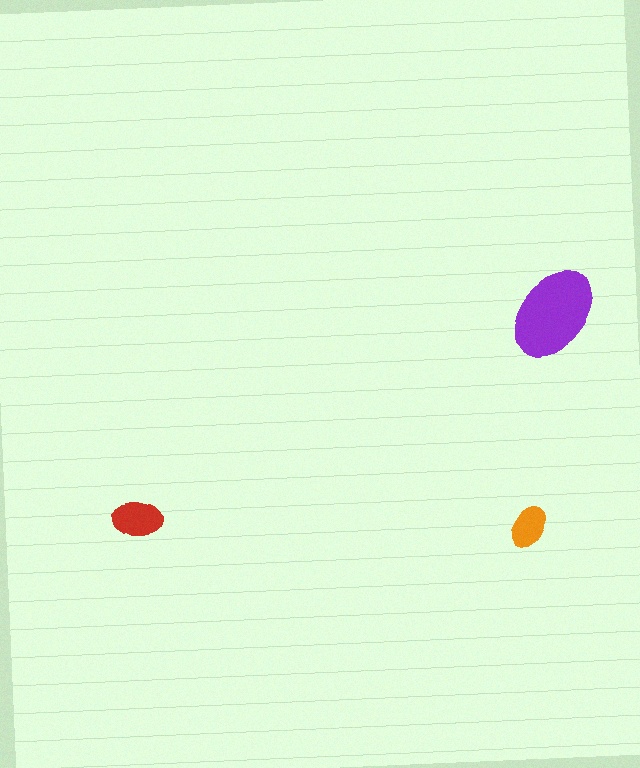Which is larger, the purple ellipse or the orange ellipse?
The purple one.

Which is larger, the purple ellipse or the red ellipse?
The purple one.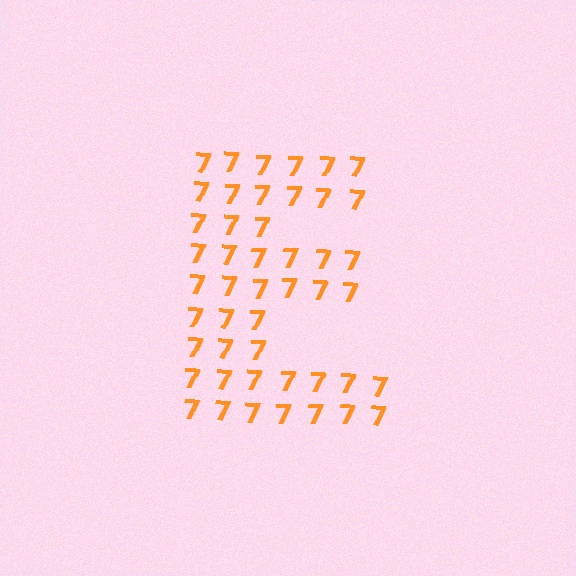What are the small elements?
The small elements are digit 7's.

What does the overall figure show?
The overall figure shows the letter E.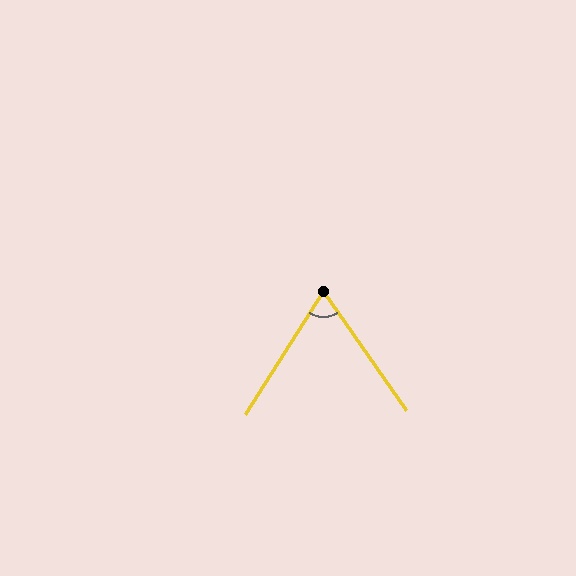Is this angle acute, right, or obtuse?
It is acute.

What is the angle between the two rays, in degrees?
Approximately 67 degrees.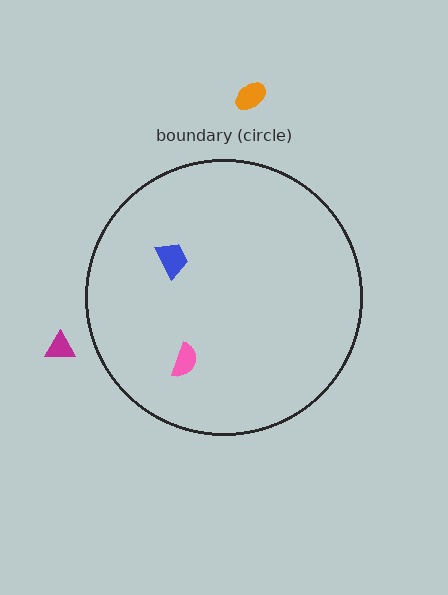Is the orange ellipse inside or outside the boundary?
Outside.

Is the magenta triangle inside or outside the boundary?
Outside.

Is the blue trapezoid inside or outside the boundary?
Inside.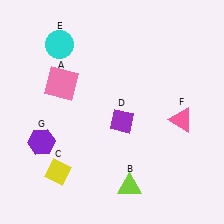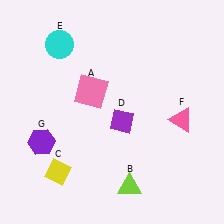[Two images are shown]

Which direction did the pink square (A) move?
The pink square (A) moved right.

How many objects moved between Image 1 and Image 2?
1 object moved between the two images.